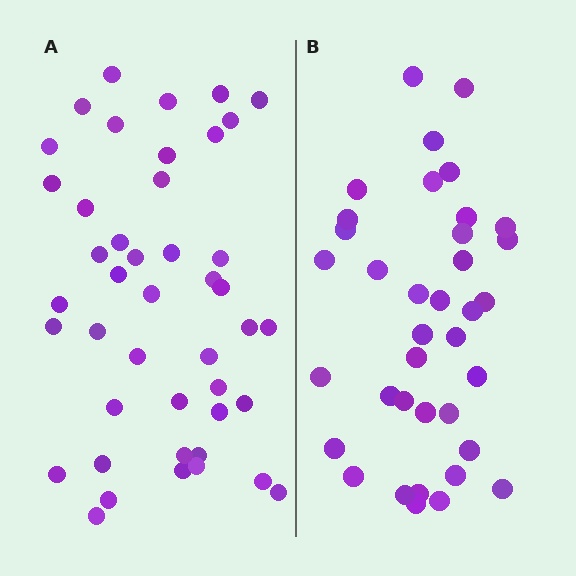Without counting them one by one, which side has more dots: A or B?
Region A (the left region) has more dots.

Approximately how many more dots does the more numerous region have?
Region A has roughly 8 or so more dots than region B.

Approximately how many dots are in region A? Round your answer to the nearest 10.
About 40 dots. (The exact count is 44, which rounds to 40.)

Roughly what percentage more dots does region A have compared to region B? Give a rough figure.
About 20% more.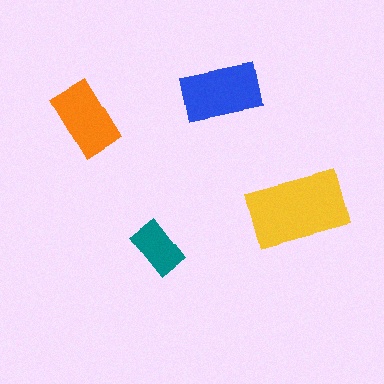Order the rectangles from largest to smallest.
the yellow one, the blue one, the orange one, the teal one.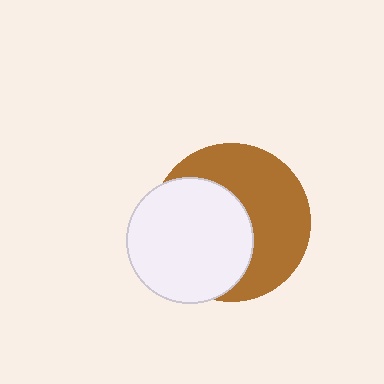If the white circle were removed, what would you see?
You would see the complete brown circle.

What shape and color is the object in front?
The object in front is a white circle.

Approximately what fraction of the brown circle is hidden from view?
Roughly 48% of the brown circle is hidden behind the white circle.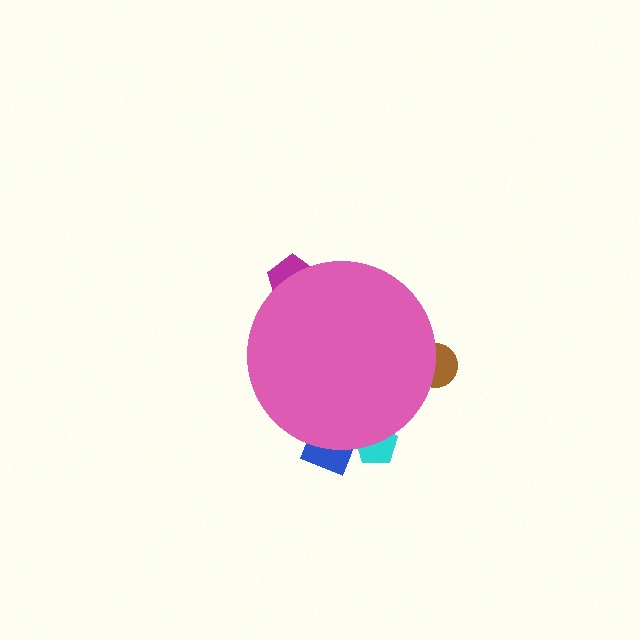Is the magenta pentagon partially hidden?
Yes, the magenta pentagon is partially hidden behind the pink circle.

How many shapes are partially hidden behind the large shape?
4 shapes are partially hidden.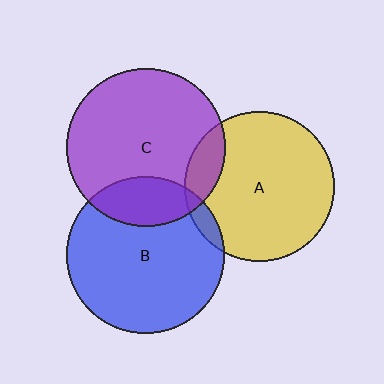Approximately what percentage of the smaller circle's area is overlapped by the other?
Approximately 5%.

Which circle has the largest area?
Circle C (purple).